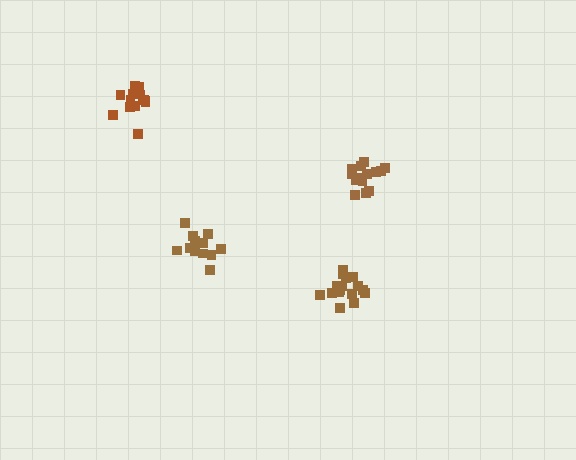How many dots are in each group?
Group 1: 15 dots, Group 2: 13 dots, Group 3: 15 dots, Group 4: 16 dots (59 total).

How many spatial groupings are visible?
There are 4 spatial groupings.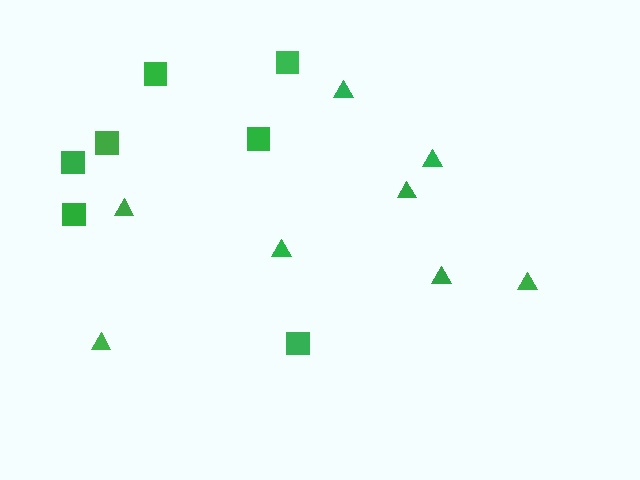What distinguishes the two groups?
There are 2 groups: one group of squares (7) and one group of triangles (8).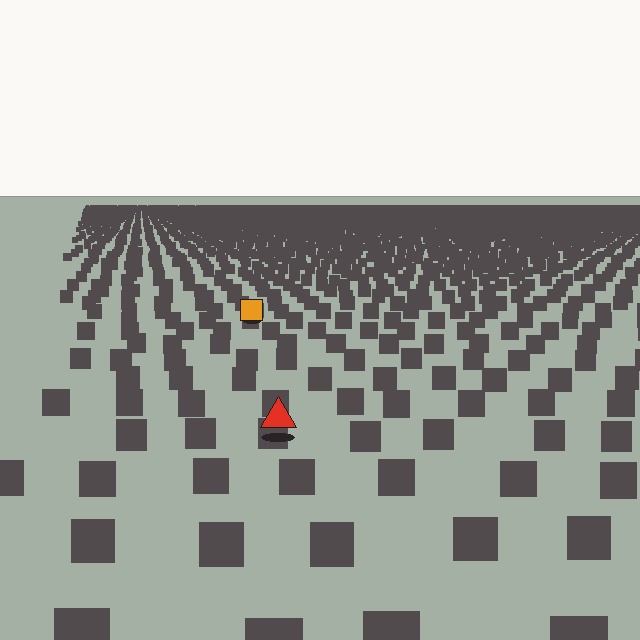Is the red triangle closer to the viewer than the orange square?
Yes. The red triangle is closer — you can tell from the texture gradient: the ground texture is coarser near it.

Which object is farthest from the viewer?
The orange square is farthest from the viewer. It appears smaller and the ground texture around it is denser.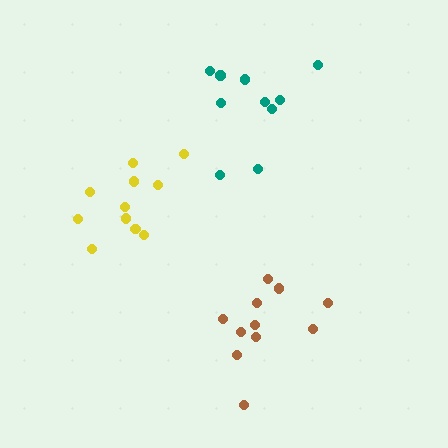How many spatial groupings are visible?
There are 3 spatial groupings.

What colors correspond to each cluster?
The clusters are colored: teal, brown, yellow.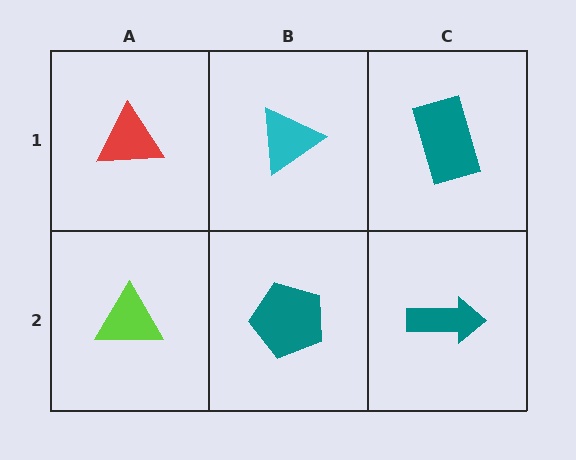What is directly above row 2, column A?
A red triangle.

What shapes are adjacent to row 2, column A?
A red triangle (row 1, column A), a teal pentagon (row 2, column B).